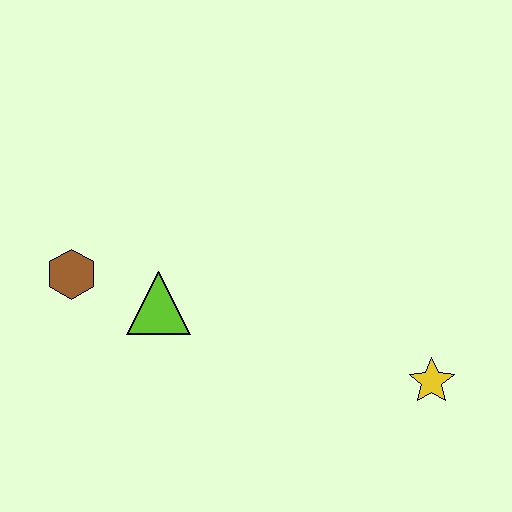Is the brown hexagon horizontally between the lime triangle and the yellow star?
No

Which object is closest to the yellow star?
The lime triangle is closest to the yellow star.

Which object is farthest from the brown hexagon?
The yellow star is farthest from the brown hexagon.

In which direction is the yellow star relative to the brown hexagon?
The yellow star is to the right of the brown hexagon.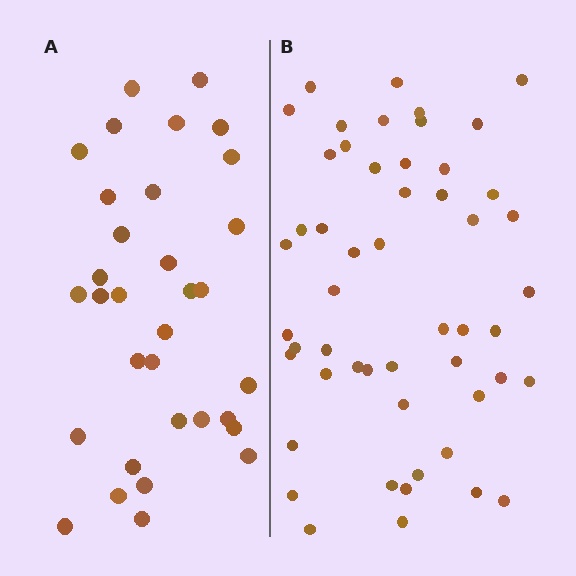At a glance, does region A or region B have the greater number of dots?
Region B (the right region) has more dots.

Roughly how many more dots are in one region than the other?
Region B has approximately 20 more dots than region A.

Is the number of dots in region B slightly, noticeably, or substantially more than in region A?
Region B has substantially more. The ratio is roughly 1.6 to 1.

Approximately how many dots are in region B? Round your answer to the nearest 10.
About 50 dots. (The exact count is 52, which rounds to 50.)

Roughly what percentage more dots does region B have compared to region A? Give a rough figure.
About 60% more.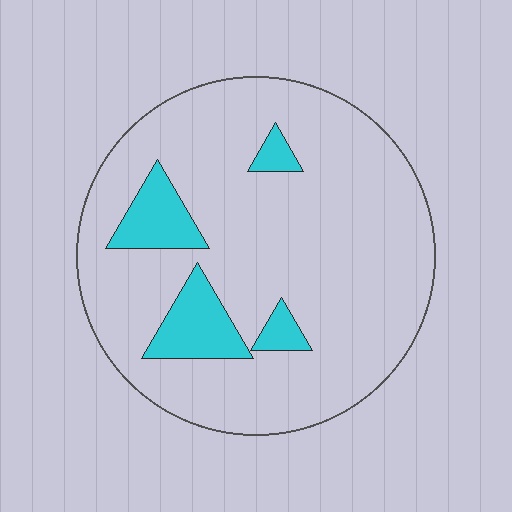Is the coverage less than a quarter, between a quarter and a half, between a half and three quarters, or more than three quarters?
Less than a quarter.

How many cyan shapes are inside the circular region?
4.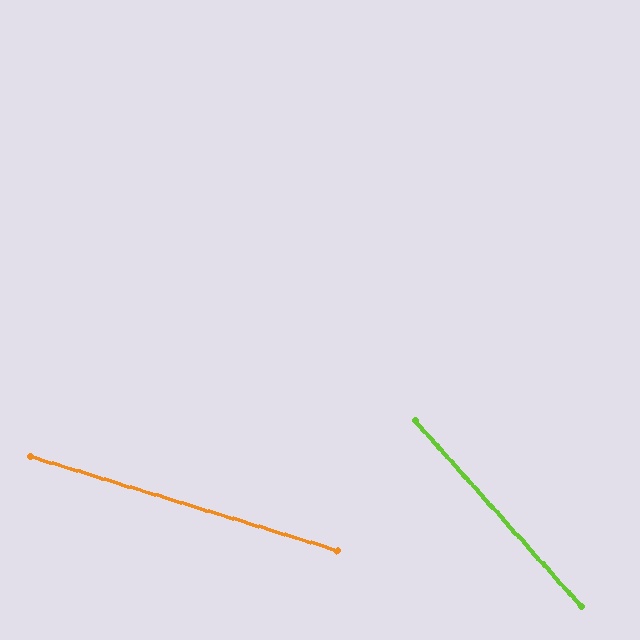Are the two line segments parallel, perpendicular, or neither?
Neither parallel nor perpendicular — they differ by about 31°.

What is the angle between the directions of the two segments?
Approximately 31 degrees.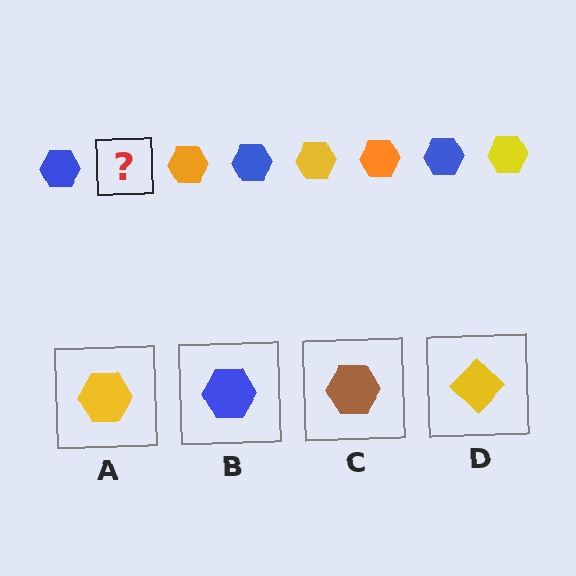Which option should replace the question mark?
Option A.